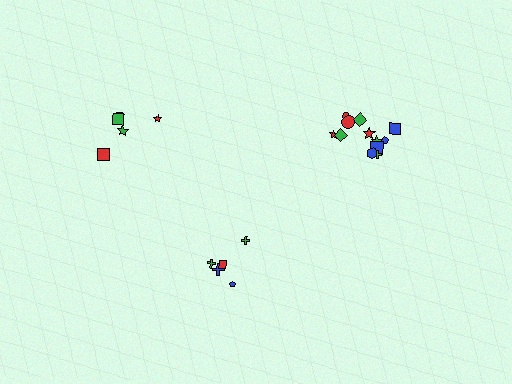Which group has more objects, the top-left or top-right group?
The top-right group.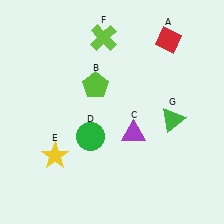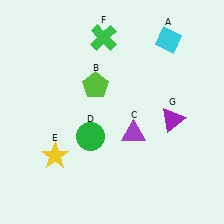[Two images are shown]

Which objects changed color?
A changed from red to cyan. F changed from lime to green. G changed from green to purple.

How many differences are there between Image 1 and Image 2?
There are 3 differences between the two images.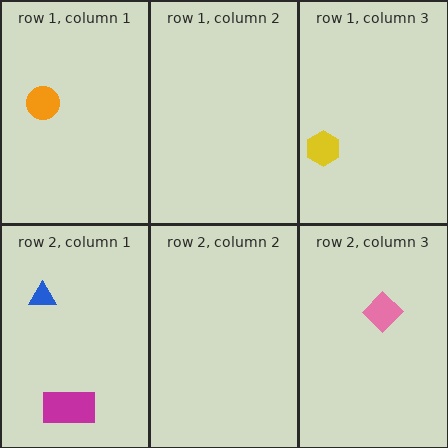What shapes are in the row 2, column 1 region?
The magenta rectangle, the blue triangle.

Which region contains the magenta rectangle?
The row 2, column 1 region.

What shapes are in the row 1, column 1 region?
The orange circle.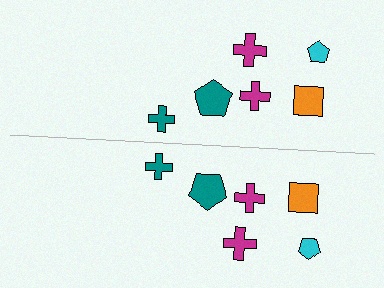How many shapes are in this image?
There are 12 shapes in this image.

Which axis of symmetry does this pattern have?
The pattern has a horizontal axis of symmetry running through the center of the image.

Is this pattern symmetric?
Yes, this pattern has bilateral (reflection) symmetry.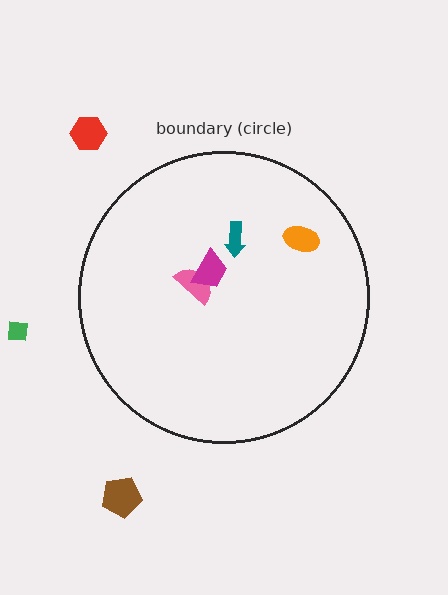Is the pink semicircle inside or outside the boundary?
Inside.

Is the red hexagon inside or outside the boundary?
Outside.